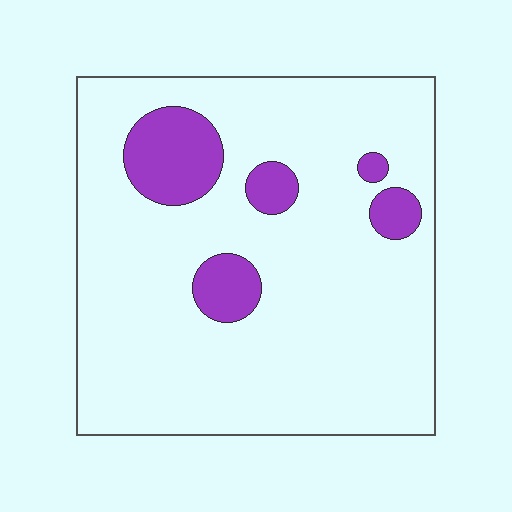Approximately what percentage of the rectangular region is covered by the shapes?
Approximately 15%.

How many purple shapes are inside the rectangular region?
5.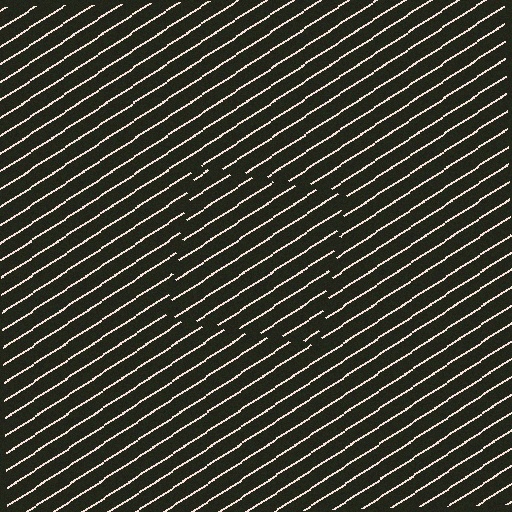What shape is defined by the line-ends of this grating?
An illusory square. The interior of the shape contains the same grating, shifted by half a period — the contour is defined by the phase discontinuity where line-ends from the inner and outer gratings abut.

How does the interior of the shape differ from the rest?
The interior of the shape contains the same grating, shifted by half a period — the contour is defined by the phase discontinuity where line-ends from the inner and outer gratings abut.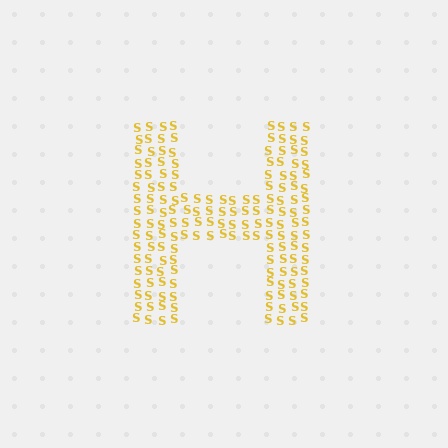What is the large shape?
The large shape is the letter H.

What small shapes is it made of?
It is made of small letter S's.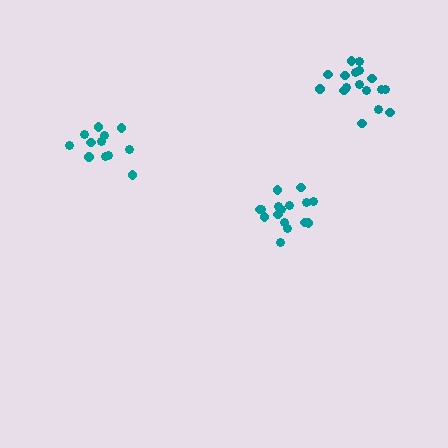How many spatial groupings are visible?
There are 3 spatial groupings.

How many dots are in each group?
Group 1: 12 dots, Group 2: 17 dots, Group 3: 17 dots (46 total).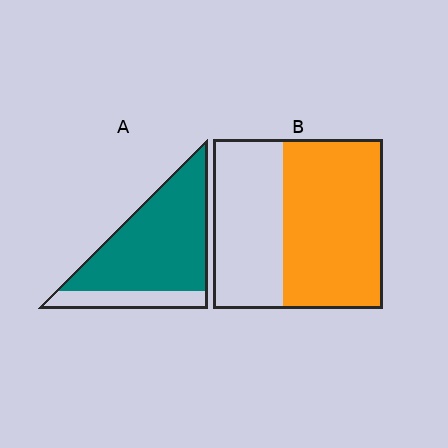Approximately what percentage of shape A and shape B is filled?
A is approximately 80% and B is approximately 60%.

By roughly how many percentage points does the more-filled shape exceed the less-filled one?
By roughly 20 percentage points (A over B).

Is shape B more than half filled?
Yes.